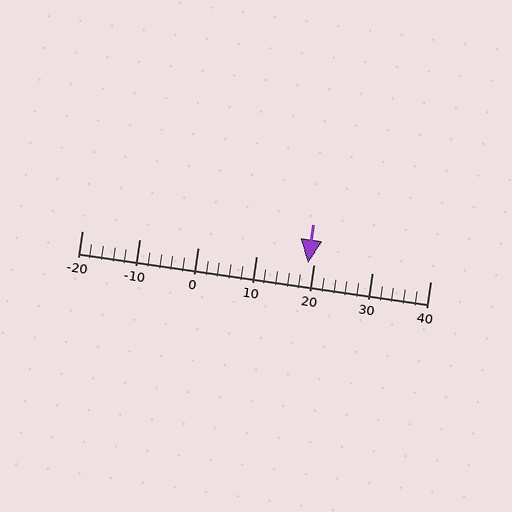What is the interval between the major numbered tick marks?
The major tick marks are spaced 10 units apart.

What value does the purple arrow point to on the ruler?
The purple arrow points to approximately 19.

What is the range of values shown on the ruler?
The ruler shows values from -20 to 40.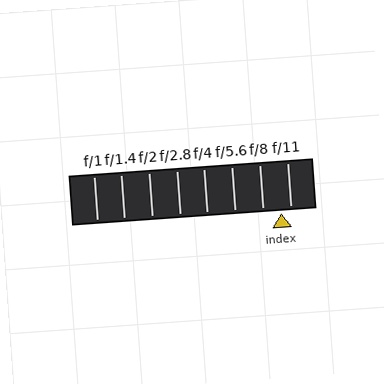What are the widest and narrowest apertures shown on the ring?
The widest aperture shown is f/1 and the narrowest is f/11.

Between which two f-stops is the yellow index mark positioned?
The index mark is between f/8 and f/11.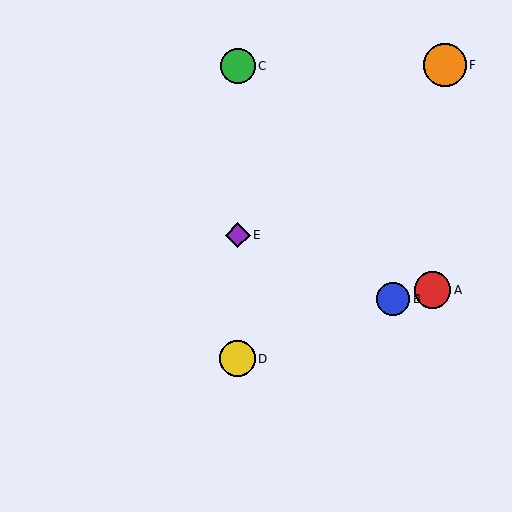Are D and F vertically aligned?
No, D is at x≈238 and F is at x≈445.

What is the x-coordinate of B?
Object B is at x≈393.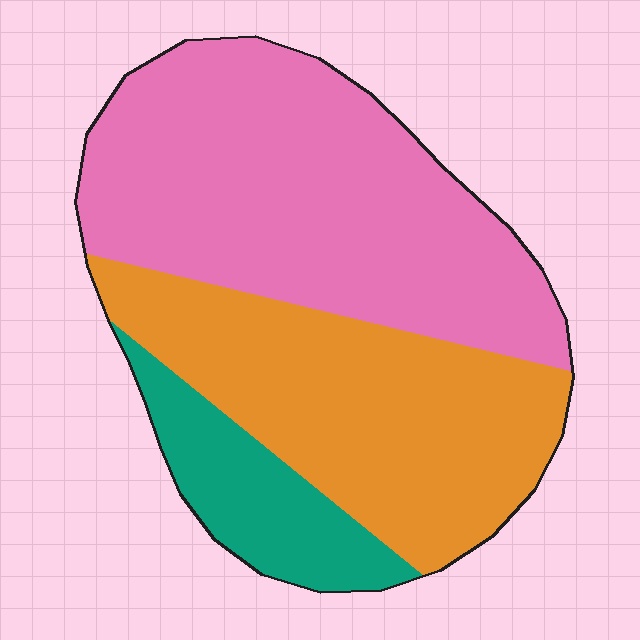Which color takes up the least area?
Teal, at roughly 15%.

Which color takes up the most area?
Pink, at roughly 50%.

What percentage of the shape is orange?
Orange covers about 35% of the shape.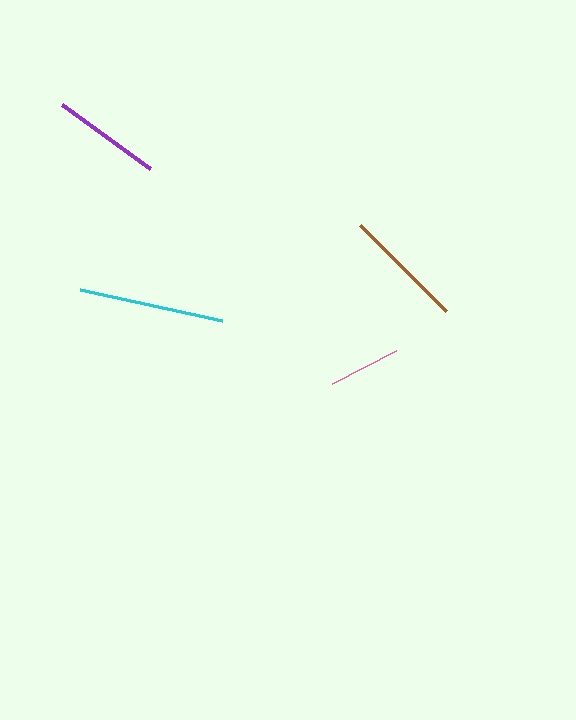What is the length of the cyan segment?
The cyan segment is approximately 145 pixels long.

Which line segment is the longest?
The cyan line is the longest at approximately 145 pixels.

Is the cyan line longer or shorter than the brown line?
The cyan line is longer than the brown line.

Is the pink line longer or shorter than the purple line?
The purple line is longer than the pink line.